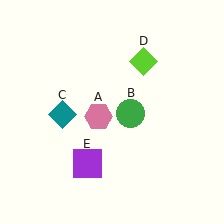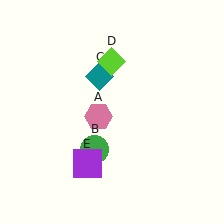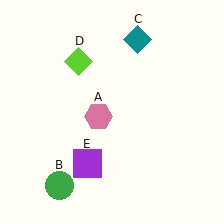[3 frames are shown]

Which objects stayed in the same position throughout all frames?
Pink hexagon (object A) and purple square (object E) remained stationary.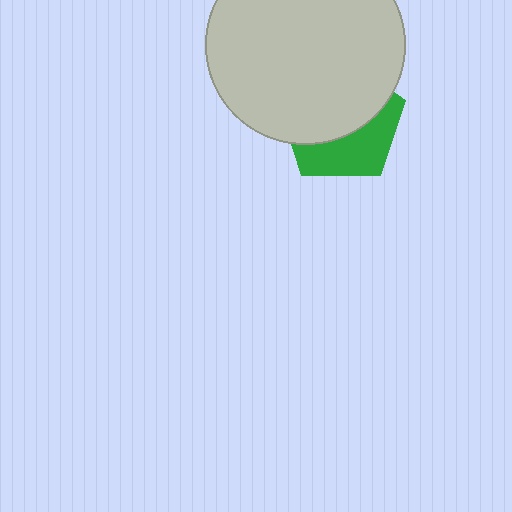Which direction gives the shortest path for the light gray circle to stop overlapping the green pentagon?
Moving up gives the shortest separation.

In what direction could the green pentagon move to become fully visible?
The green pentagon could move down. That would shift it out from behind the light gray circle entirely.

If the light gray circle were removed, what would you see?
You would see the complete green pentagon.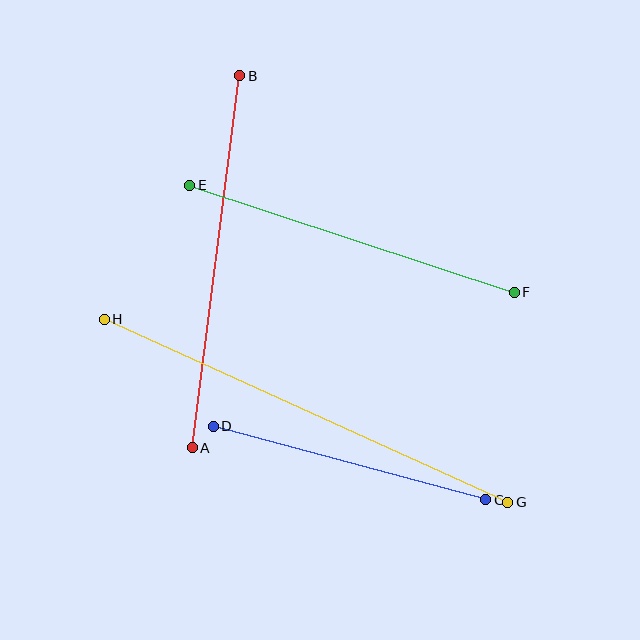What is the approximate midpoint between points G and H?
The midpoint is at approximately (306, 411) pixels.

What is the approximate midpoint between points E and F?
The midpoint is at approximately (352, 239) pixels.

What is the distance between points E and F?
The distance is approximately 341 pixels.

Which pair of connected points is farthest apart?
Points G and H are farthest apart.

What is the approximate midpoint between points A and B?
The midpoint is at approximately (216, 262) pixels.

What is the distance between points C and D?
The distance is approximately 282 pixels.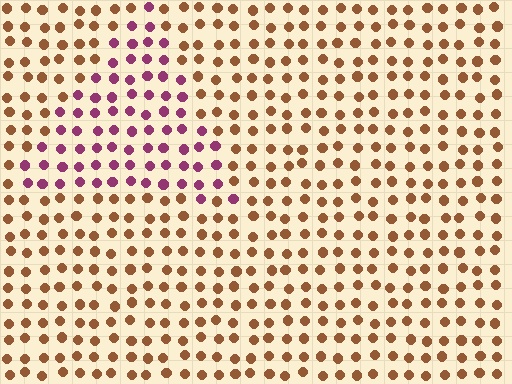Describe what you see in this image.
The image is filled with small brown elements in a uniform arrangement. A triangle-shaped region is visible where the elements are tinted to a slightly different hue, forming a subtle color boundary.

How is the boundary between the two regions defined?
The boundary is defined purely by a slight shift in hue (about 61 degrees). Spacing, size, and orientation are identical on both sides.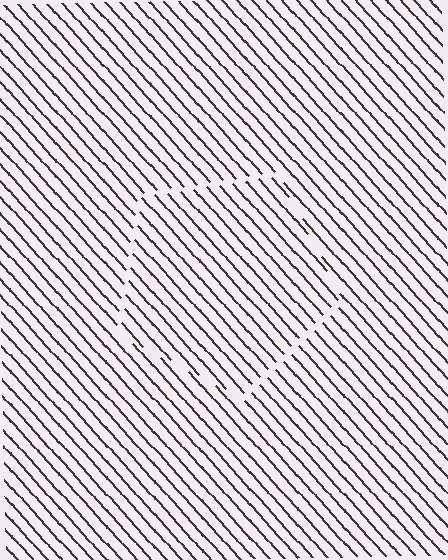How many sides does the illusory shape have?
5 sides — the line-ends trace a pentagon.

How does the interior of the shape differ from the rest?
The interior of the shape contains the same grating, shifted by half a period — the contour is defined by the phase discontinuity where line-ends from the inner and outer gratings abut.